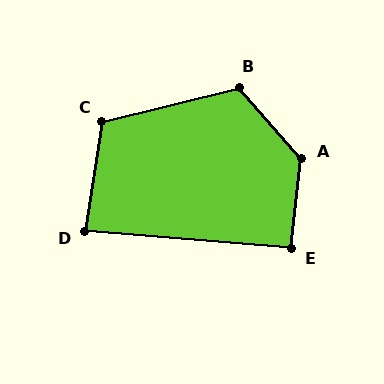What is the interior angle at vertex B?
Approximately 117 degrees (obtuse).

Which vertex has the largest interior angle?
A, at approximately 132 degrees.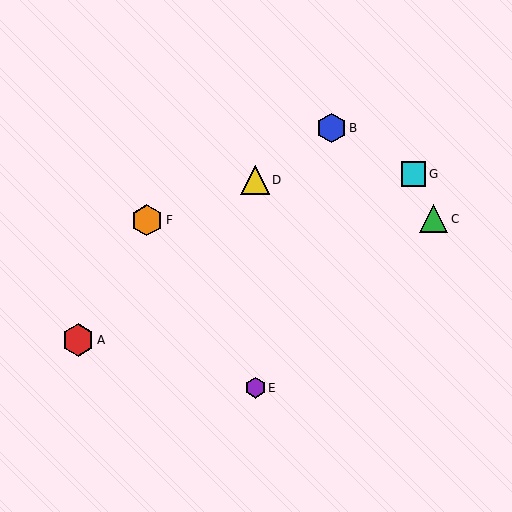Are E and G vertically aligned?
No, E is at x≈255 and G is at x≈413.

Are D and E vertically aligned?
Yes, both are at x≈255.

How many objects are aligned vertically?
2 objects (D, E) are aligned vertically.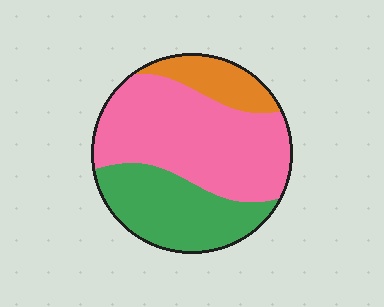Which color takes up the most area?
Pink, at roughly 55%.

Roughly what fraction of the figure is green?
Green takes up about one third (1/3) of the figure.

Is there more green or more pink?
Pink.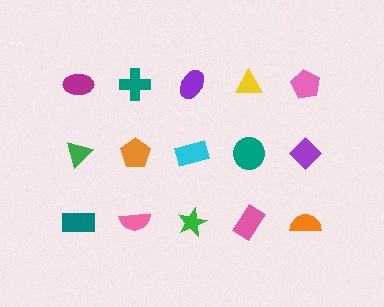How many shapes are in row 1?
5 shapes.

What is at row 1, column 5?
A pink pentagon.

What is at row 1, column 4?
A yellow triangle.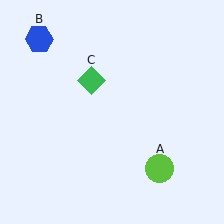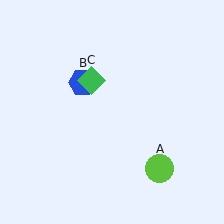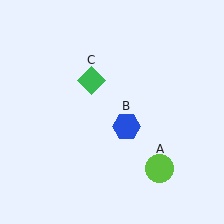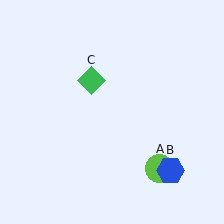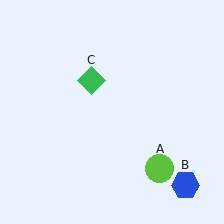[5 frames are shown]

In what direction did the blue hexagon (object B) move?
The blue hexagon (object B) moved down and to the right.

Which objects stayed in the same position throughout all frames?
Lime circle (object A) and green diamond (object C) remained stationary.